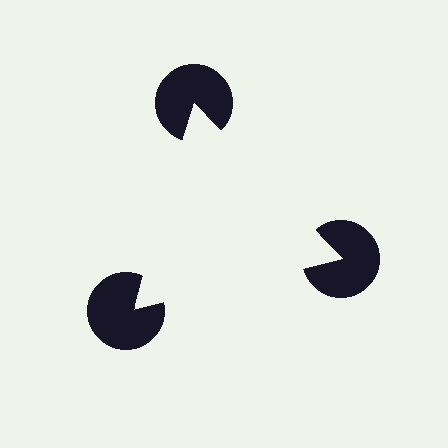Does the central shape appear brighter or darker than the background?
It typically appears slightly brighter than the background, even though no actual brightness change is drawn.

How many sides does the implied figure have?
3 sides.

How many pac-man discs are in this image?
There are 3 — one at each vertex of the illusory triangle.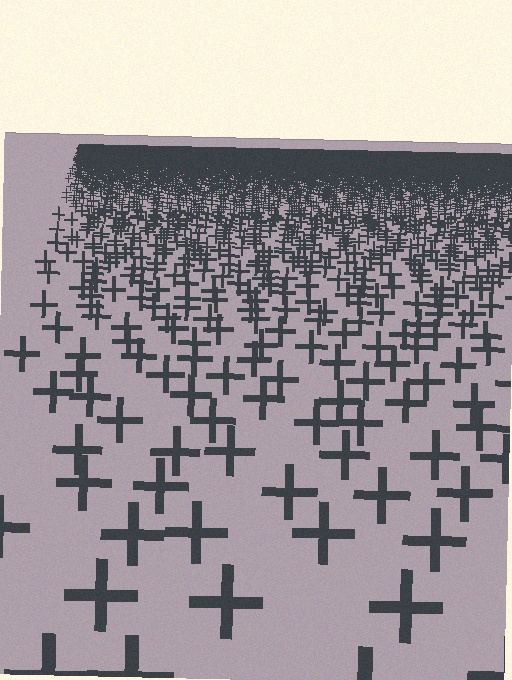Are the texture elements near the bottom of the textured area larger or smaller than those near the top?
Larger. Near the bottom, elements are closer to the viewer and appear at a bigger on-screen size.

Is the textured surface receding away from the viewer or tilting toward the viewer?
The surface is receding away from the viewer. Texture elements get smaller and denser toward the top.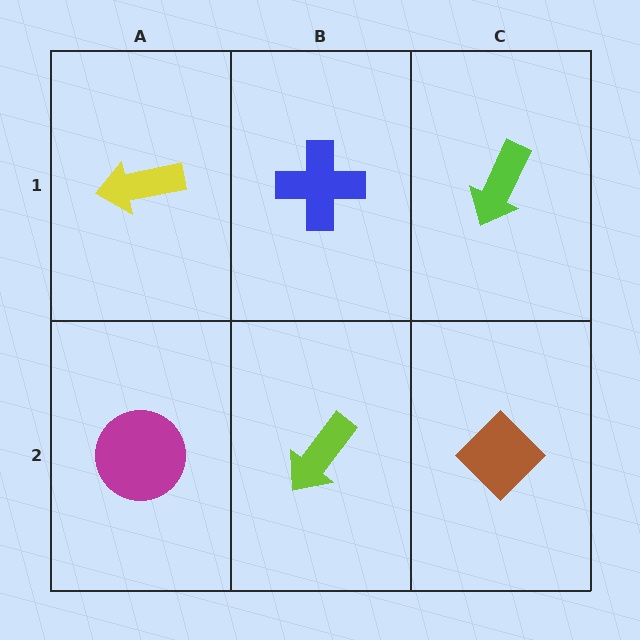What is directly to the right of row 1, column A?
A blue cross.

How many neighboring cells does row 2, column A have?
2.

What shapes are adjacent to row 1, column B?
A lime arrow (row 2, column B), a yellow arrow (row 1, column A), a lime arrow (row 1, column C).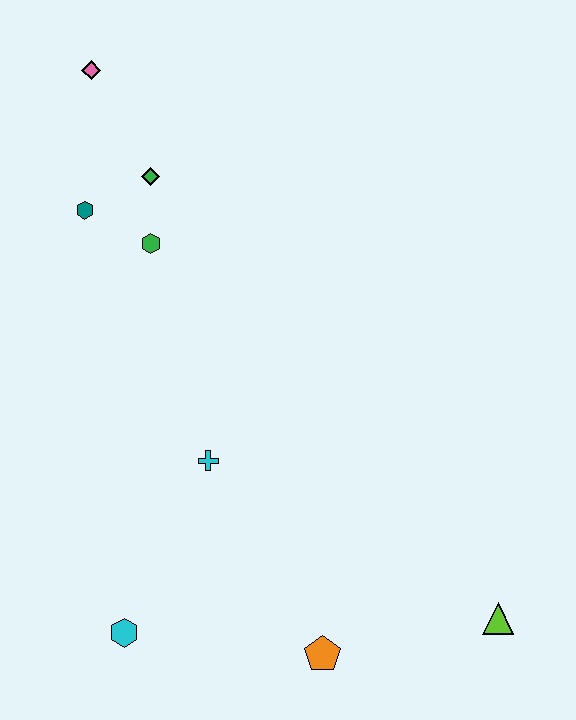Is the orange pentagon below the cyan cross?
Yes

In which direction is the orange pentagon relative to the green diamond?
The orange pentagon is below the green diamond.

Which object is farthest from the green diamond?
The lime triangle is farthest from the green diamond.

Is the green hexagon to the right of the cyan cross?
No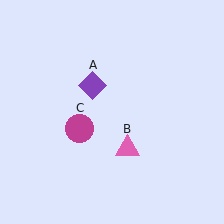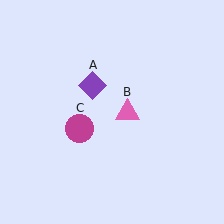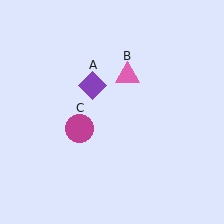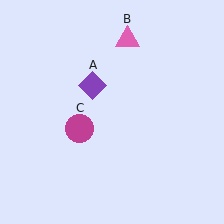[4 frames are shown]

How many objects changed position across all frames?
1 object changed position: pink triangle (object B).